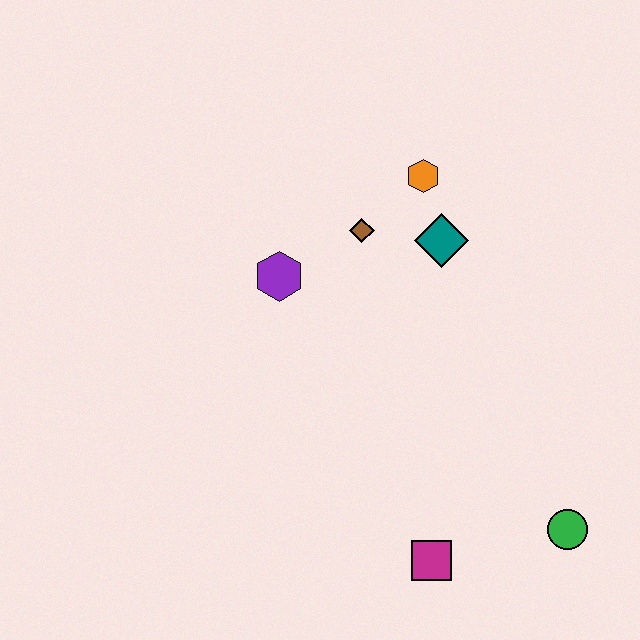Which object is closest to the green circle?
The magenta square is closest to the green circle.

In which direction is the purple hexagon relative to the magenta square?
The purple hexagon is above the magenta square.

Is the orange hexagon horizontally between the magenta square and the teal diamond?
No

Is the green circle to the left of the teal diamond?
No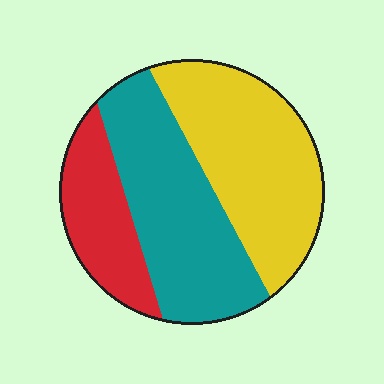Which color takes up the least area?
Red, at roughly 20%.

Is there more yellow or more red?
Yellow.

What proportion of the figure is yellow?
Yellow covers 40% of the figure.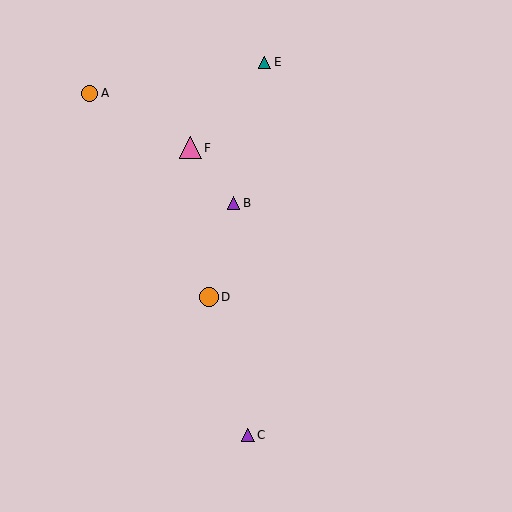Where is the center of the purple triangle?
The center of the purple triangle is at (248, 435).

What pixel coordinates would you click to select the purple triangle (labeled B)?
Click at (233, 203) to select the purple triangle B.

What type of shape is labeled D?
Shape D is an orange circle.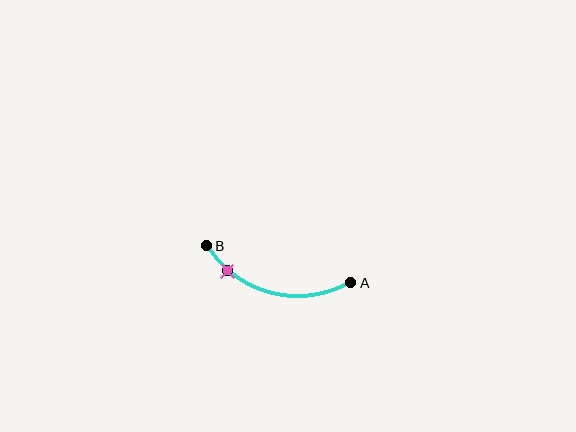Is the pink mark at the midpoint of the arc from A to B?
No. The pink mark lies on the arc but is closer to endpoint B. The arc midpoint would be at the point on the curve equidistant along the arc from both A and B.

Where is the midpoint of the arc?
The arc midpoint is the point on the curve farthest from the straight line joining A and B. It sits below that line.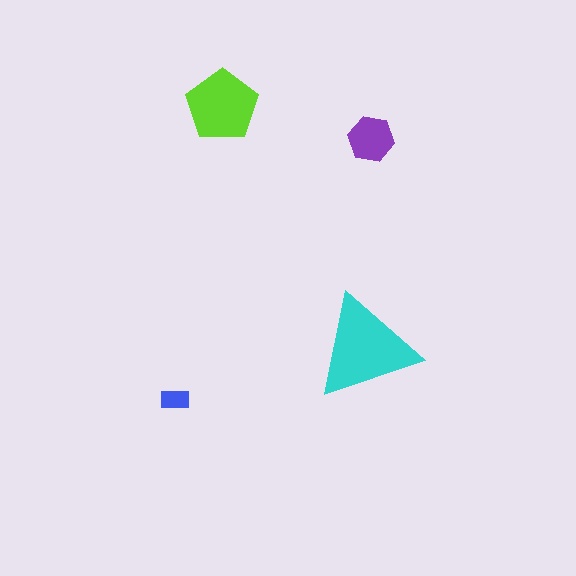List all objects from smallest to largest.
The blue rectangle, the purple hexagon, the lime pentagon, the cyan triangle.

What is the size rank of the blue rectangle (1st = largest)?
4th.